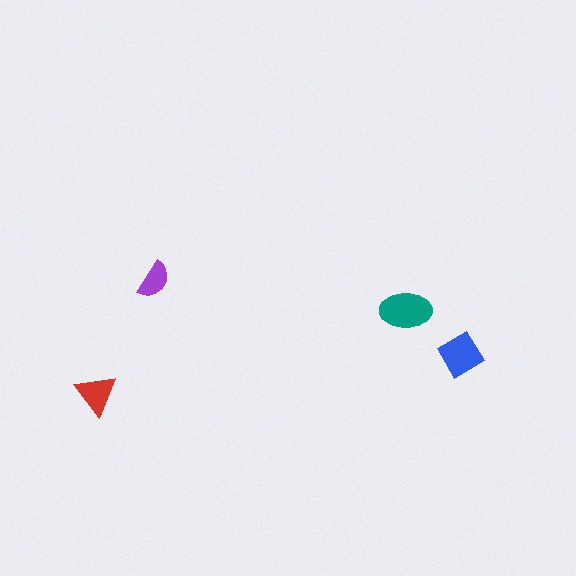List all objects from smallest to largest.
The purple semicircle, the red triangle, the blue diamond, the teal ellipse.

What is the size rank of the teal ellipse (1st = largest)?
1st.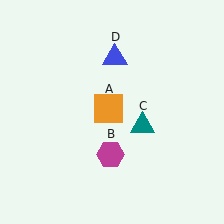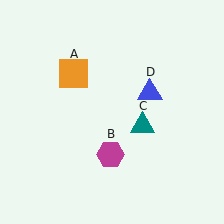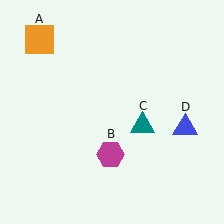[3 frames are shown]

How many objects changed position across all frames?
2 objects changed position: orange square (object A), blue triangle (object D).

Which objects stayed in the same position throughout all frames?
Magenta hexagon (object B) and teal triangle (object C) remained stationary.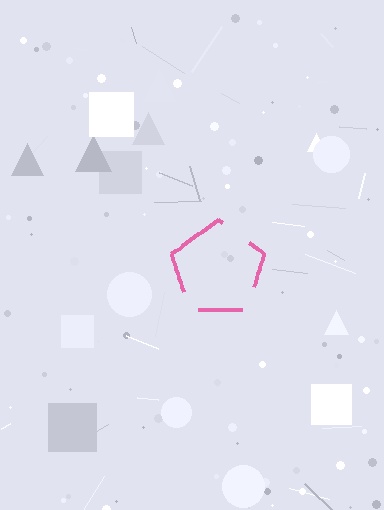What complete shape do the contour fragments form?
The contour fragments form a pentagon.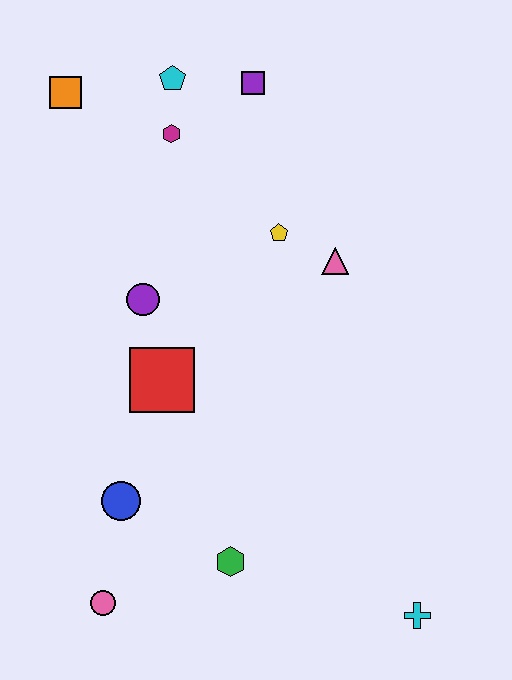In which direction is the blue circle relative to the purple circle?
The blue circle is below the purple circle.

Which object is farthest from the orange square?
The cyan cross is farthest from the orange square.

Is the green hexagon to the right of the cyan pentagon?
Yes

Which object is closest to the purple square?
The cyan pentagon is closest to the purple square.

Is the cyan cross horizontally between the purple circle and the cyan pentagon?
No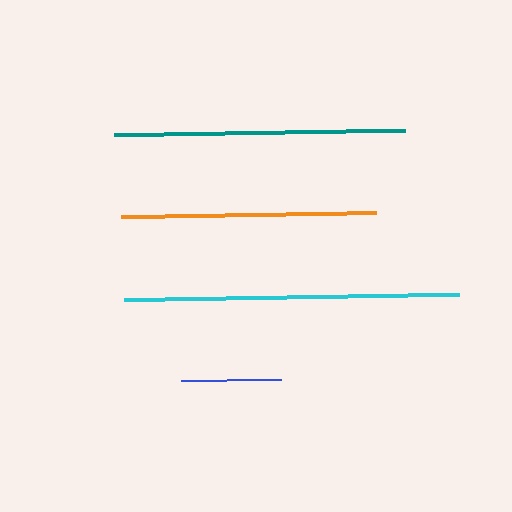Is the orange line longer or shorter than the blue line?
The orange line is longer than the blue line.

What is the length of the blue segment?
The blue segment is approximately 100 pixels long.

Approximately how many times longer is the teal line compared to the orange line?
The teal line is approximately 1.1 times the length of the orange line.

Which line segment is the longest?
The cyan line is the longest at approximately 335 pixels.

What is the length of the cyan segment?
The cyan segment is approximately 335 pixels long.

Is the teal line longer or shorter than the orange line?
The teal line is longer than the orange line.